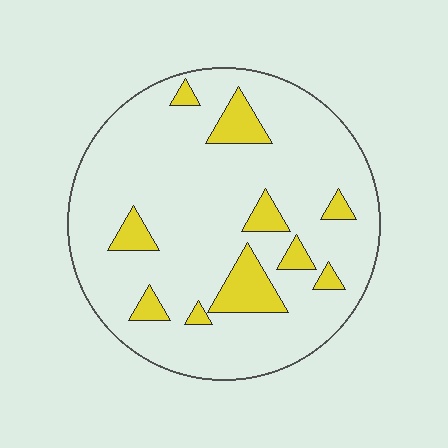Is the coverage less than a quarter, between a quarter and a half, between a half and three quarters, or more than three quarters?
Less than a quarter.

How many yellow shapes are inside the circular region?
10.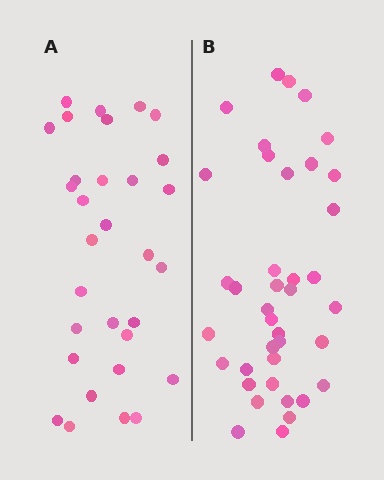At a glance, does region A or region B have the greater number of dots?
Region B (the right region) has more dots.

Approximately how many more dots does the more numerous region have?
Region B has roughly 8 or so more dots than region A.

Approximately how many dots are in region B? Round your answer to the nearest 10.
About 40 dots. (The exact count is 39, which rounds to 40.)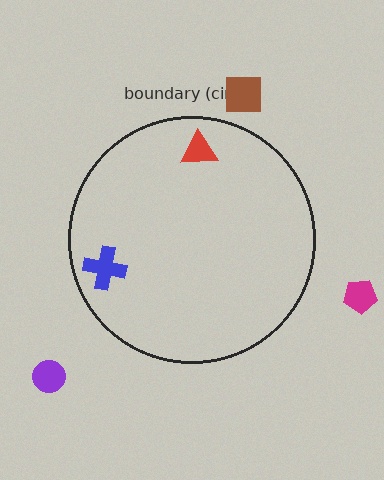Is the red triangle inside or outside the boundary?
Inside.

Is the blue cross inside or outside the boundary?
Inside.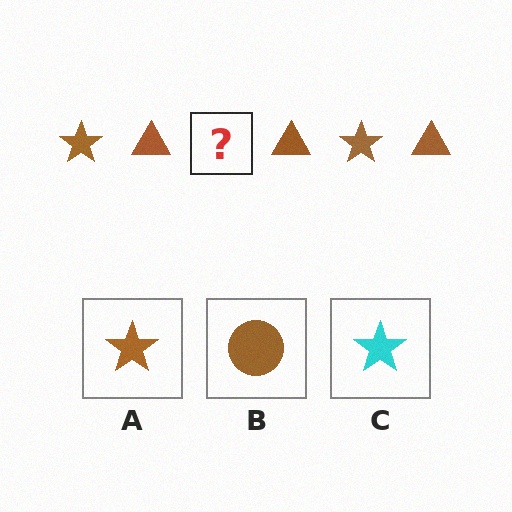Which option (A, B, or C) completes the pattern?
A.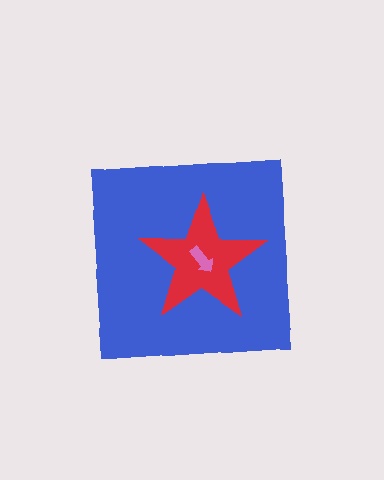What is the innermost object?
The pink arrow.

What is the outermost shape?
The blue square.